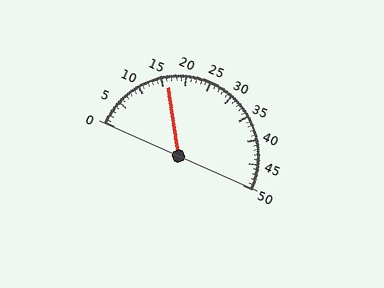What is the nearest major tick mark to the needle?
The nearest major tick mark is 15.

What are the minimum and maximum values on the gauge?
The gauge ranges from 0 to 50.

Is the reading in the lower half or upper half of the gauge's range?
The reading is in the lower half of the range (0 to 50).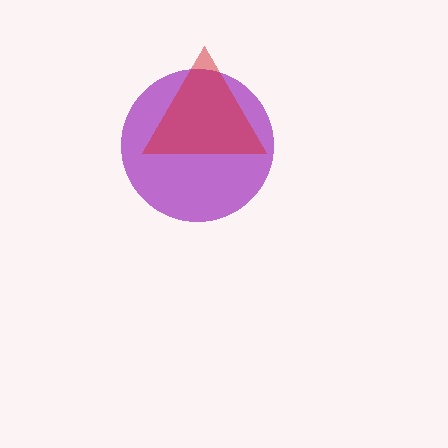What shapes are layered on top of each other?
The layered shapes are: a purple circle, a red triangle.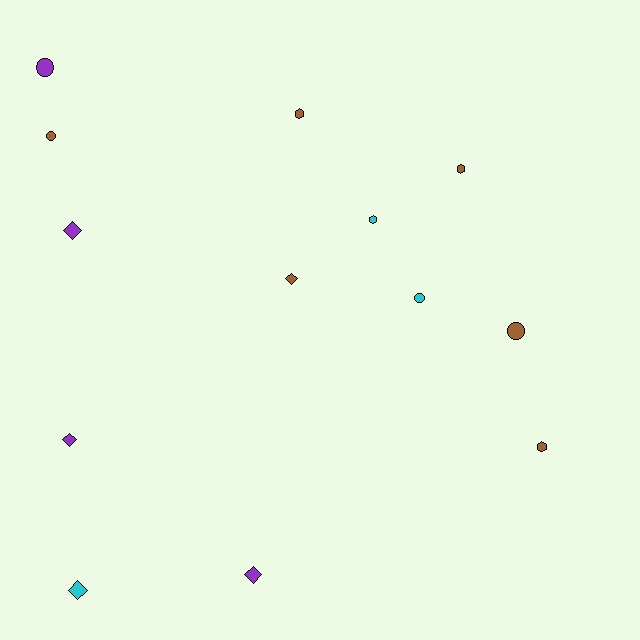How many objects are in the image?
There are 13 objects.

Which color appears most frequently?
Brown, with 6 objects.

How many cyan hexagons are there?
There is 1 cyan hexagon.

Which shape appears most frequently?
Diamond, with 5 objects.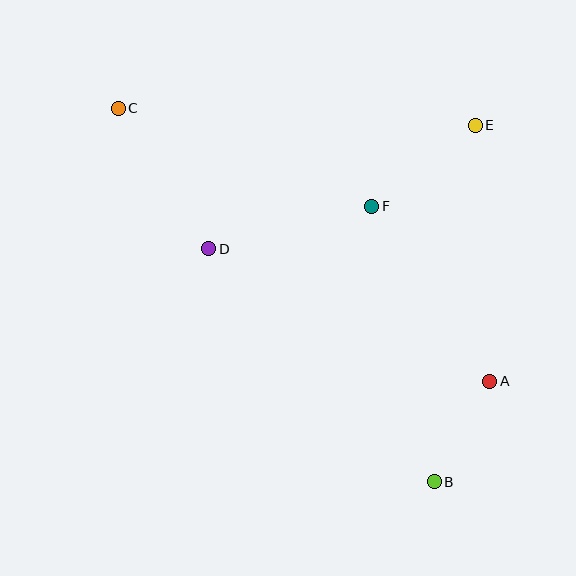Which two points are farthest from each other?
Points B and C are farthest from each other.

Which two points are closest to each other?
Points A and B are closest to each other.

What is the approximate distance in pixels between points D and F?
The distance between D and F is approximately 168 pixels.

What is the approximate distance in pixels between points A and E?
The distance between A and E is approximately 256 pixels.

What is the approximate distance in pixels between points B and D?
The distance between B and D is approximately 324 pixels.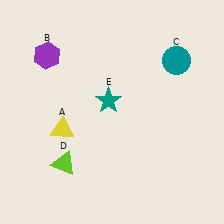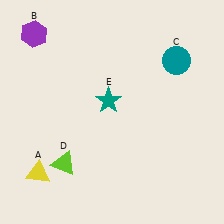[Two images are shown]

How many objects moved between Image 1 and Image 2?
2 objects moved between the two images.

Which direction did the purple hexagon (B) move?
The purple hexagon (B) moved up.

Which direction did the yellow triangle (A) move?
The yellow triangle (A) moved down.